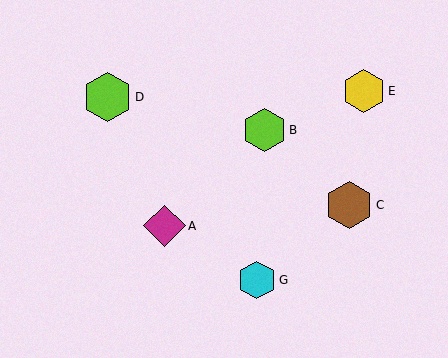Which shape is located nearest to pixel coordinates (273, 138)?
The lime hexagon (labeled B) at (265, 130) is nearest to that location.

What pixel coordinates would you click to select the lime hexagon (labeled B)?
Click at (265, 130) to select the lime hexagon B.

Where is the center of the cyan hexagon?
The center of the cyan hexagon is at (257, 280).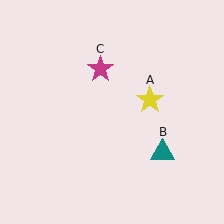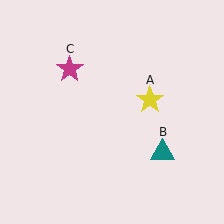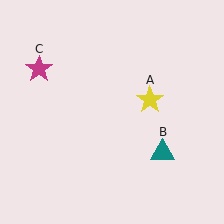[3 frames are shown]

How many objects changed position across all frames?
1 object changed position: magenta star (object C).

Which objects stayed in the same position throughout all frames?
Yellow star (object A) and teal triangle (object B) remained stationary.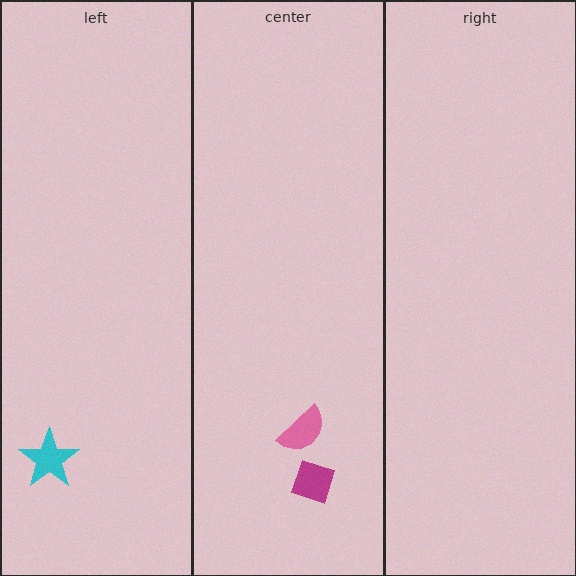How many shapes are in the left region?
1.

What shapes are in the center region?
The pink semicircle, the magenta diamond.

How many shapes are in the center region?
2.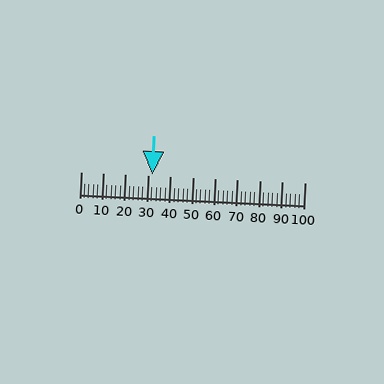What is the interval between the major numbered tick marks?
The major tick marks are spaced 10 units apart.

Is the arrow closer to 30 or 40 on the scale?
The arrow is closer to 30.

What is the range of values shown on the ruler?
The ruler shows values from 0 to 100.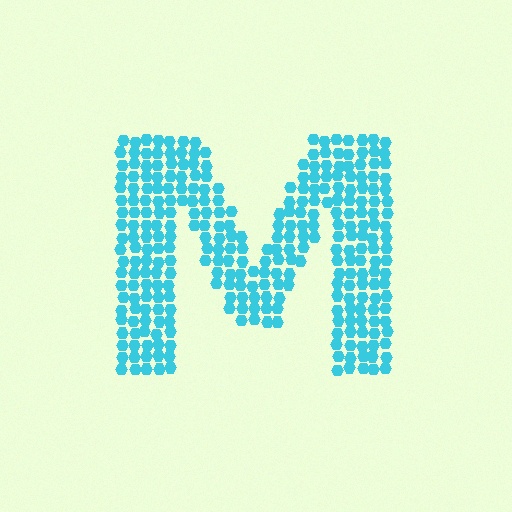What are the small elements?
The small elements are hexagons.